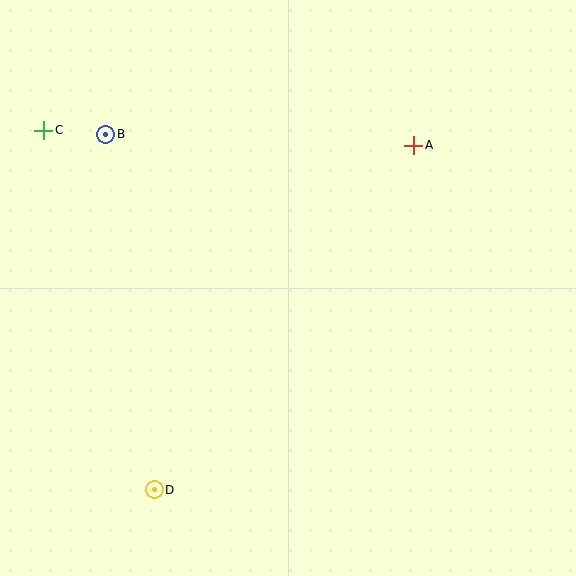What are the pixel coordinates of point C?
Point C is at (44, 130).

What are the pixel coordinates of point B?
Point B is at (106, 134).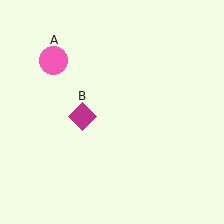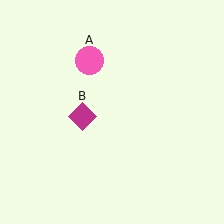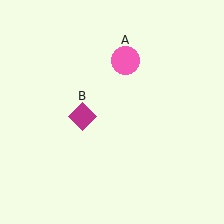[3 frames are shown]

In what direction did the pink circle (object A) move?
The pink circle (object A) moved right.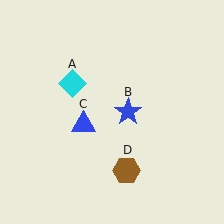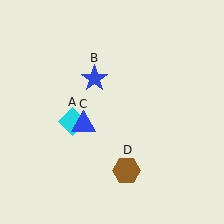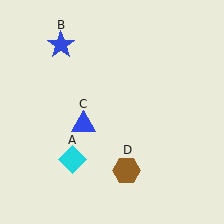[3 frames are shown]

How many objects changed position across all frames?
2 objects changed position: cyan diamond (object A), blue star (object B).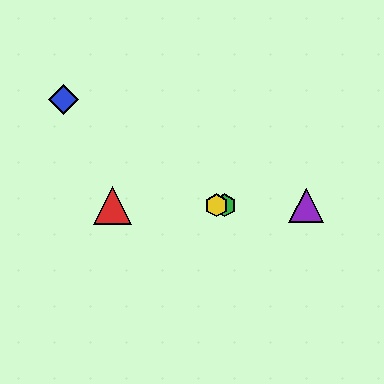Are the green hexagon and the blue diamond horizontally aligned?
No, the green hexagon is at y≈205 and the blue diamond is at y≈99.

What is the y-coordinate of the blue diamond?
The blue diamond is at y≈99.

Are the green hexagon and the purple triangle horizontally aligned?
Yes, both are at y≈205.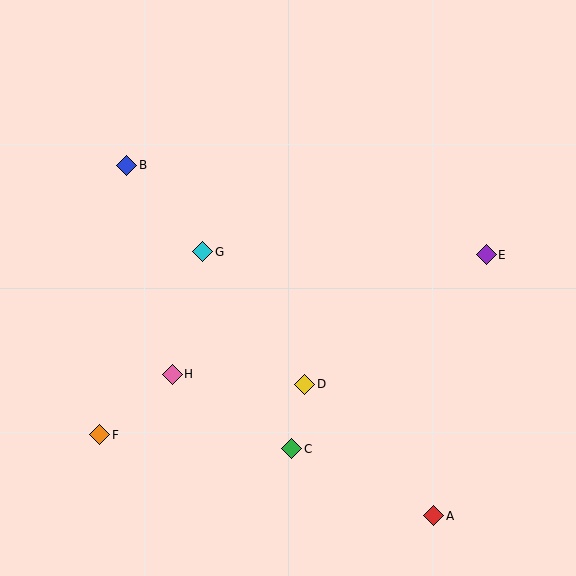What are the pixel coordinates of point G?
Point G is at (203, 252).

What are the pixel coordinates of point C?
Point C is at (292, 449).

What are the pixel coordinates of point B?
Point B is at (127, 165).